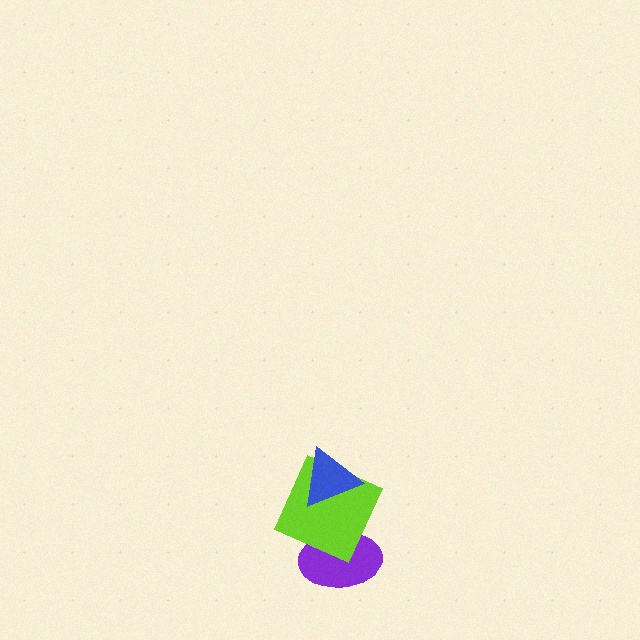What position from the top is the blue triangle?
The blue triangle is 1st from the top.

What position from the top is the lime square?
The lime square is 2nd from the top.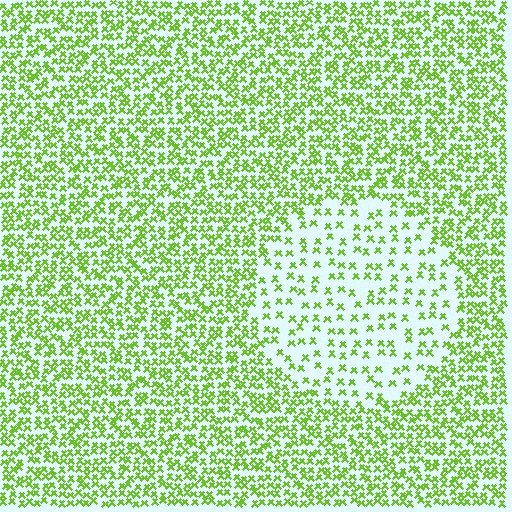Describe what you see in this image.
The image contains small lime elements arranged at two different densities. A circle-shaped region is visible where the elements are less densely packed than the surrounding area.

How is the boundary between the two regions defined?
The boundary is defined by a change in element density (approximately 2.4x ratio). All elements are the same color, size, and shape.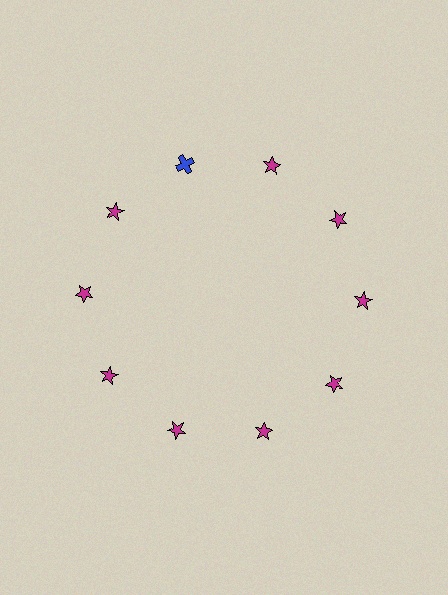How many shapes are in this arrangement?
There are 10 shapes arranged in a ring pattern.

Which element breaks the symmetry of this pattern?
The blue cross at roughly the 11 o'clock position breaks the symmetry. All other shapes are magenta stars.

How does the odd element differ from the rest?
It differs in both color (blue instead of magenta) and shape (cross instead of star).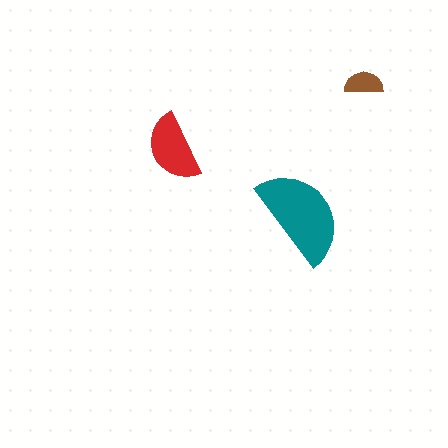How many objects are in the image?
There are 3 objects in the image.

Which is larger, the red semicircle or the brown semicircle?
The red one.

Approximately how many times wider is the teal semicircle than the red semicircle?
About 1.5 times wider.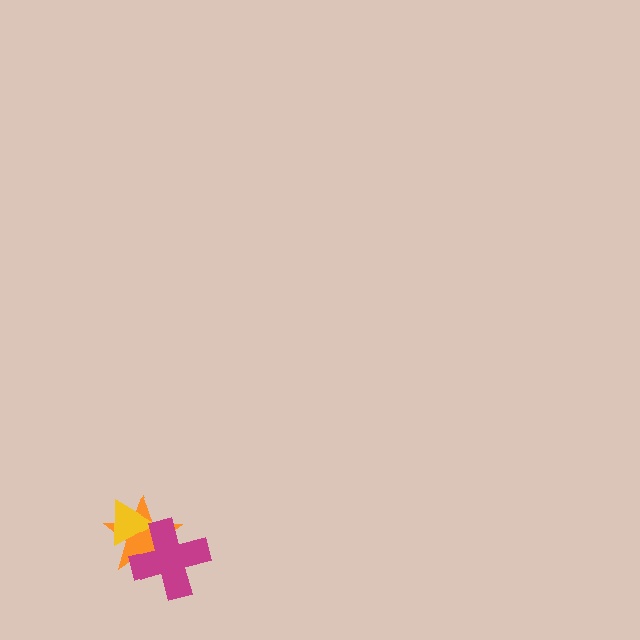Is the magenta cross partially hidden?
No, no other shape covers it.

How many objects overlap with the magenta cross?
2 objects overlap with the magenta cross.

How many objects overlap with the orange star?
2 objects overlap with the orange star.